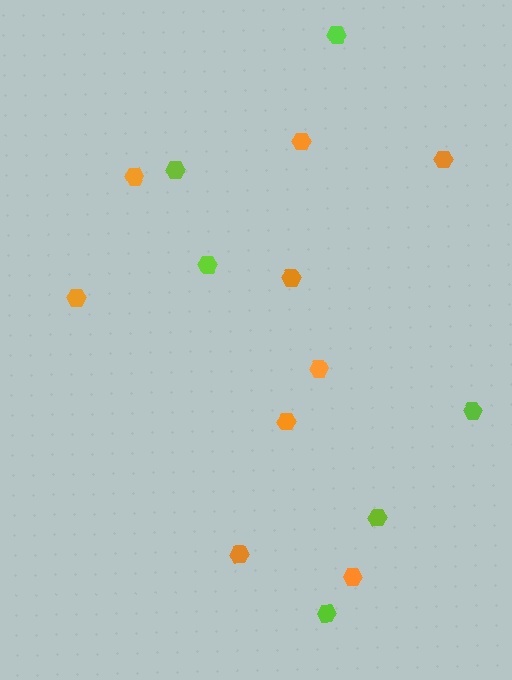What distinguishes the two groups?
There are 2 groups: one group of orange hexagons (9) and one group of lime hexagons (6).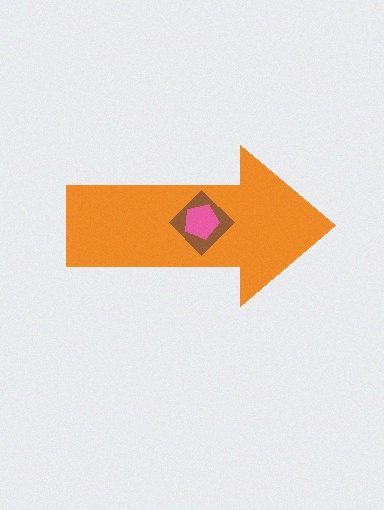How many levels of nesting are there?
3.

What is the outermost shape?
The orange arrow.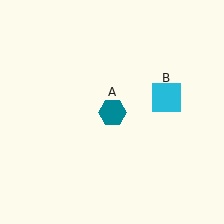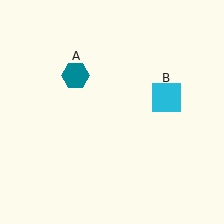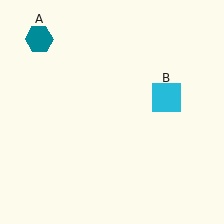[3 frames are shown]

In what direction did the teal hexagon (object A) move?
The teal hexagon (object A) moved up and to the left.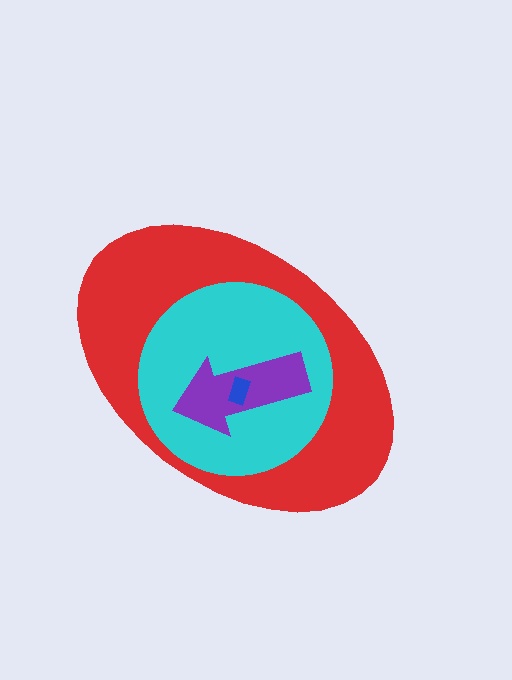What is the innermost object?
The blue rectangle.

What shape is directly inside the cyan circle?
The purple arrow.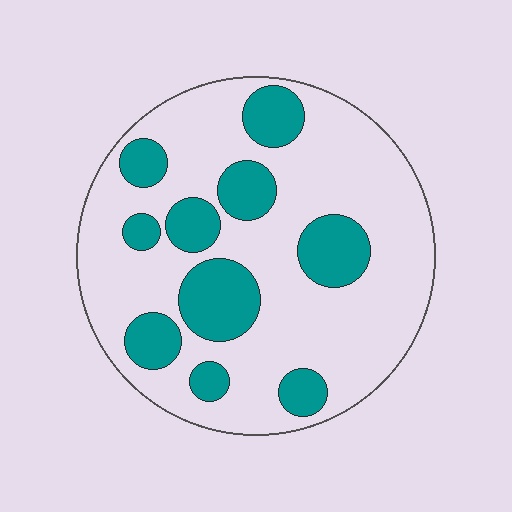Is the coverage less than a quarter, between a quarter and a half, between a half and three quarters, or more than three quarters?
Between a quarter and a half.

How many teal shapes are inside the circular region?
10.